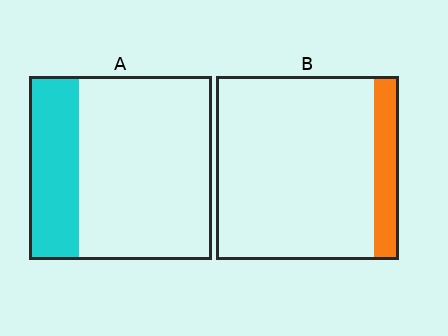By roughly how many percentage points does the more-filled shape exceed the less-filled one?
By roughly 15 percentage points (A over B).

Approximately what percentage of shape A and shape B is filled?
A is approximately 25% and B is approximately 15%.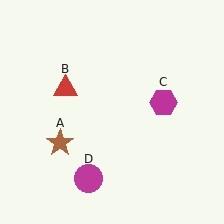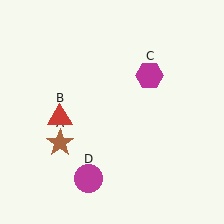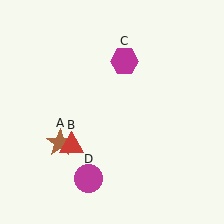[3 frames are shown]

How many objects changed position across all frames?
2 objects changed position: red triangle (object B), magenta hexagon (object C).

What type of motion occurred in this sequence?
The red triangle (object B), magenta hexagon (object C) rotated counterclockwise around the center of the scene.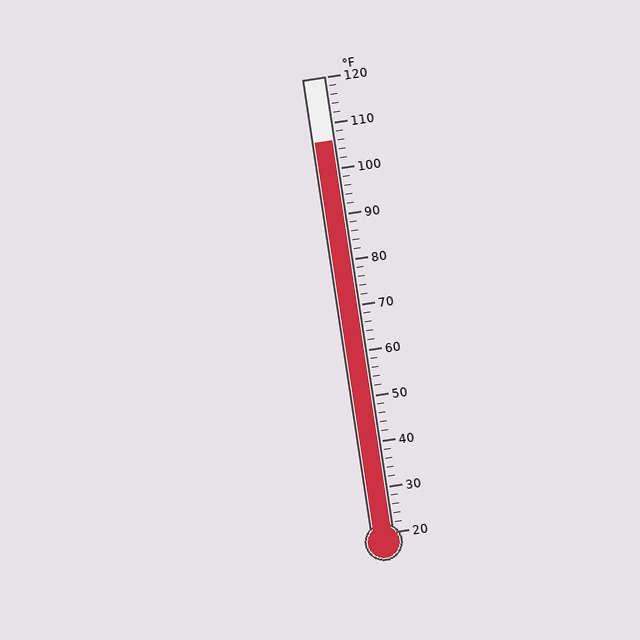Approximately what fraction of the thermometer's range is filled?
The thermometer is filled to approximately 85% of its range.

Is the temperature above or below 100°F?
The temperature is above 100°F.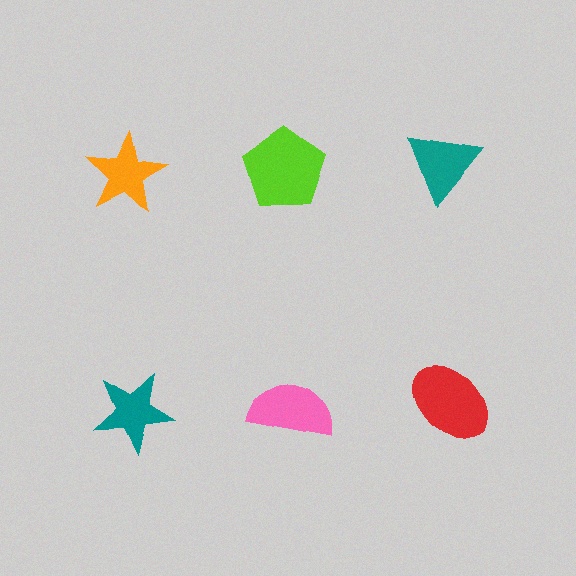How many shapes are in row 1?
3 shapes.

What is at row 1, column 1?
An orange star.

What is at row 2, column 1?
A teal star.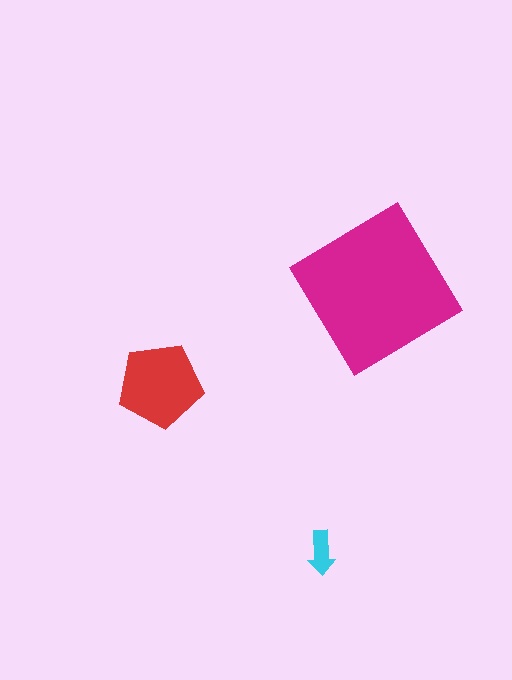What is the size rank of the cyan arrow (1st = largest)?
3rd.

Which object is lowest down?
The cyan arrow is bottommost.